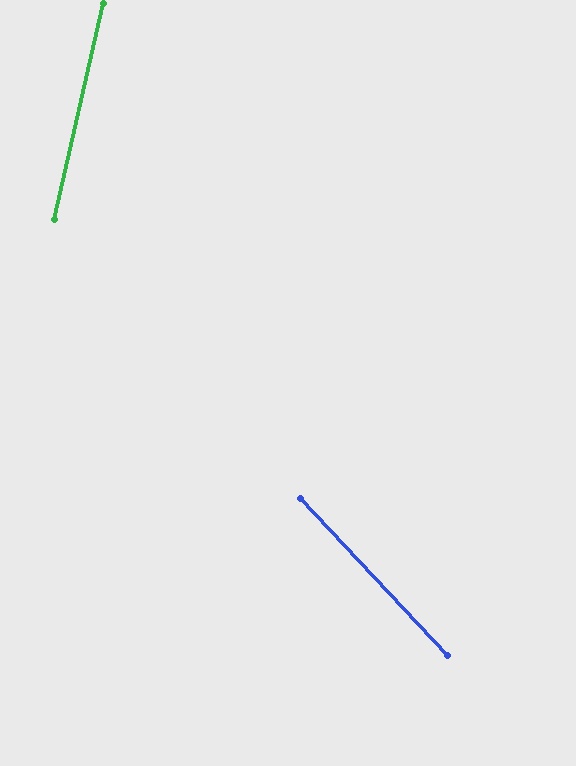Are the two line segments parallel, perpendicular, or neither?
Neither parallel nor perpendicular — they differ by about 56°.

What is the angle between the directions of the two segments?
Approximately 56 degrees.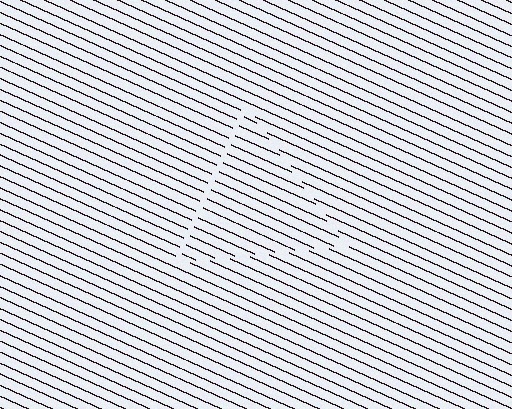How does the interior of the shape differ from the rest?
The interior of the shape contains the same grating, shifted by half a period — the contour is defined by the phase discontinuity where line-ends from the inner and outer gratings abut.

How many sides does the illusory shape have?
3 sides — the line-ends trace a triangle.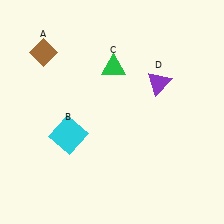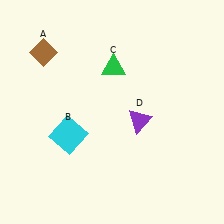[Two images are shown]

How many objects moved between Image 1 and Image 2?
1 object moved between the two images.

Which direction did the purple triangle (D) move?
The purple triangle (D) moved down.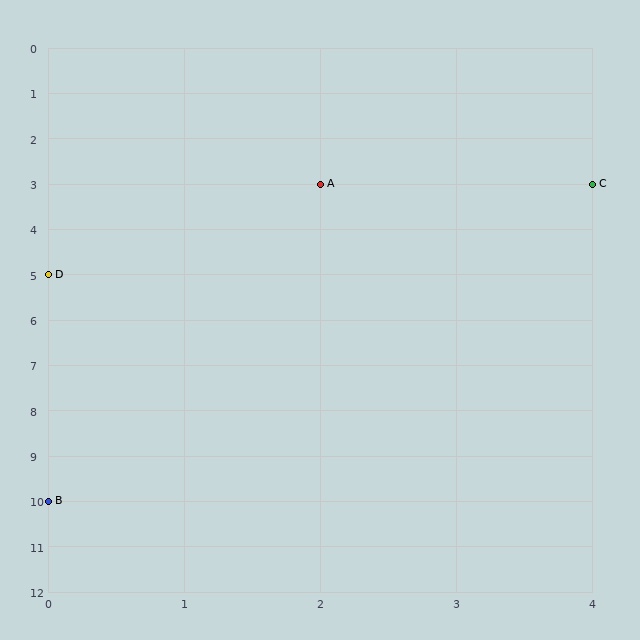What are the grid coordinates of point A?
Point A is at grid coordinates (2, 3).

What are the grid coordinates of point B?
Point B is at grid coordinates (0, 10).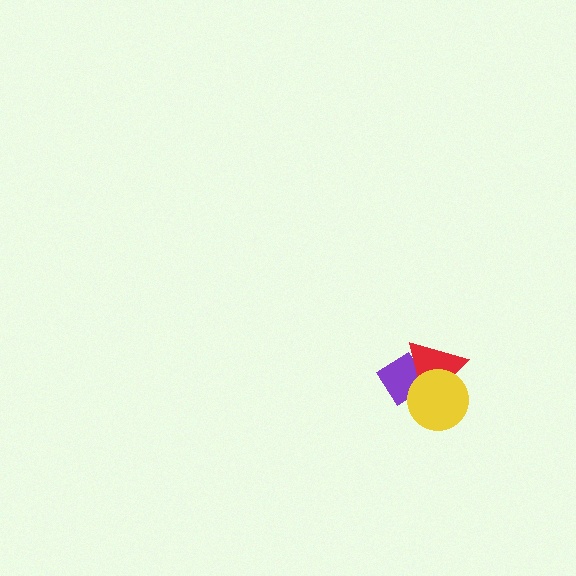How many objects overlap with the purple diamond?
2 objects overlap with the purple diamond.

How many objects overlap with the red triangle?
2 objects overlap with the red triangle.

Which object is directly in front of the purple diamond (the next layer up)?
The red triangle is directly in front of the purple diamond.